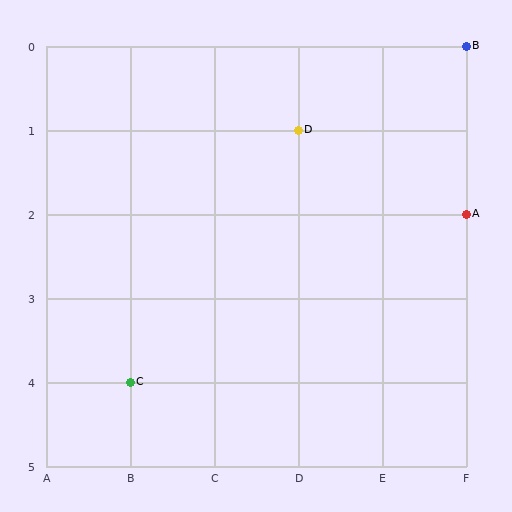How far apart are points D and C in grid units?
Points D and C are 2 columns and 3 rows apart (about 3.6 grid units diagonally).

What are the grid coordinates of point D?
Point D is at grid coordinates (D, 1).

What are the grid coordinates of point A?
Point A is at grid coordinates (F, 2).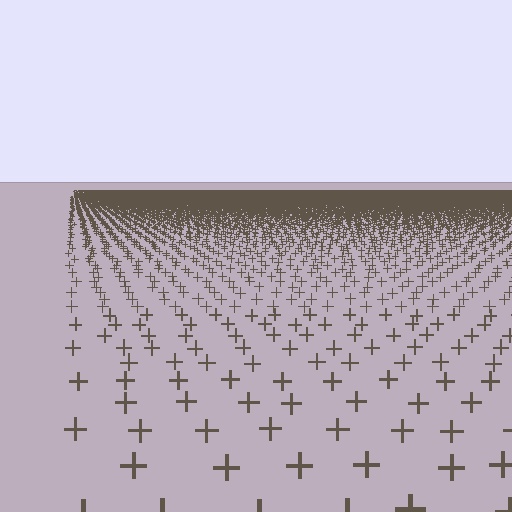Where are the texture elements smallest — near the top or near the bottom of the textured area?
Near the top.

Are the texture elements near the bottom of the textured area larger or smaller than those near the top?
Larger. Near the bottom, elements are closer to the viewer and appear at a bigger on-screen size.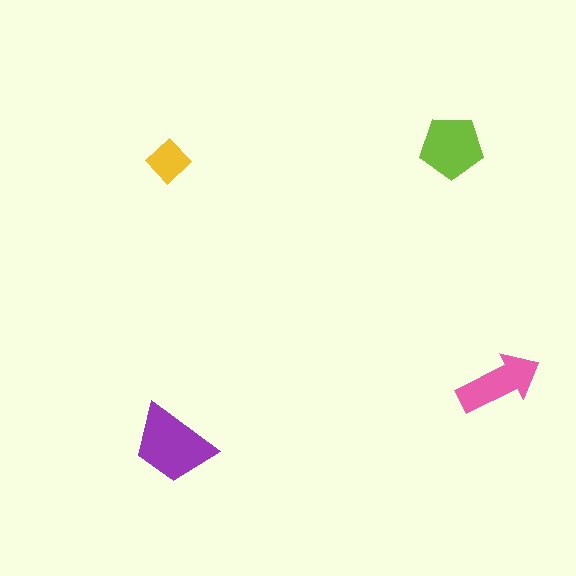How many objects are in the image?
There are 4 objects in the image.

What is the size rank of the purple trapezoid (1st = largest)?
1st.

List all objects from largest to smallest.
The purple trapezoid, the lime pentagon, the pink arrow, the yellow diamond.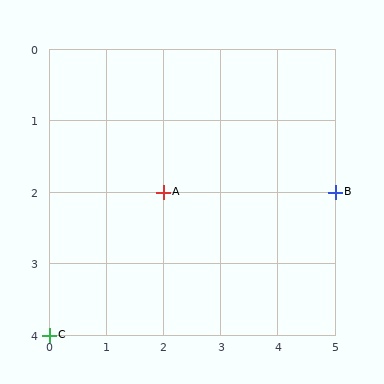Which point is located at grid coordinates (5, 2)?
Point B is at (5, 2).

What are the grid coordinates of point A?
Point A is at grid coordinates (2, 2).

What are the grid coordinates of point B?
Point B is at grid coordinates (5, 2).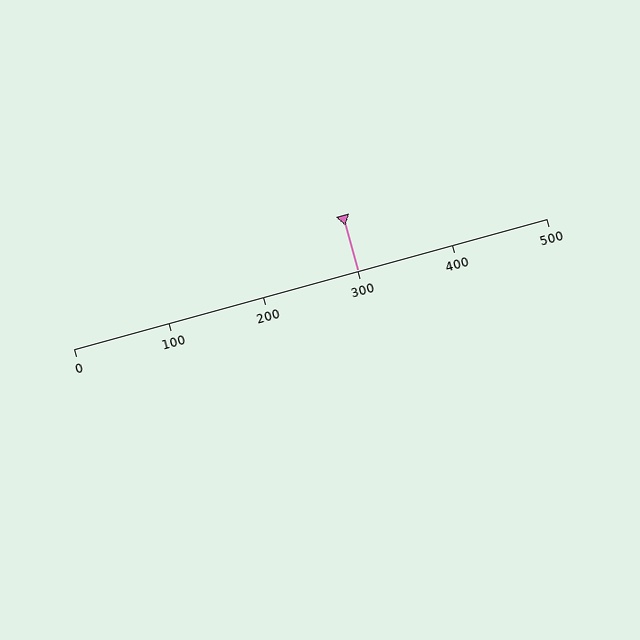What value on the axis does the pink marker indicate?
The marker indicates approximately 300.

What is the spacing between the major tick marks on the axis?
The major ticks are spaced 100 apart.